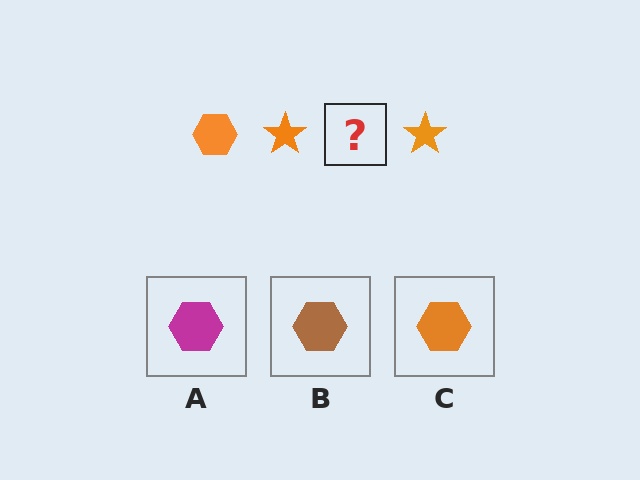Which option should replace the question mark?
Option C.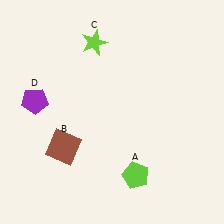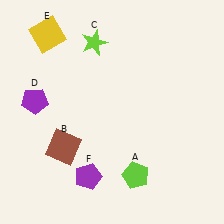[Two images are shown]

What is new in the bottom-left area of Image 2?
A purple pentagon (F) was added in the bottom-left area of Image 2.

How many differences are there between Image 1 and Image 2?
There are 2 differences between the two images.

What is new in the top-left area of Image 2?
A yellow square (E) was added in the top-left area of Image 2.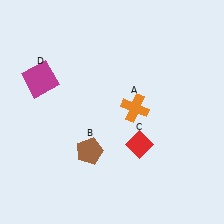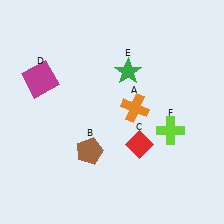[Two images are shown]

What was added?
A green star (E), a lime cross (F) were added in Image 2.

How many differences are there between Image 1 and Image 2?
There are 2 differences between the two images.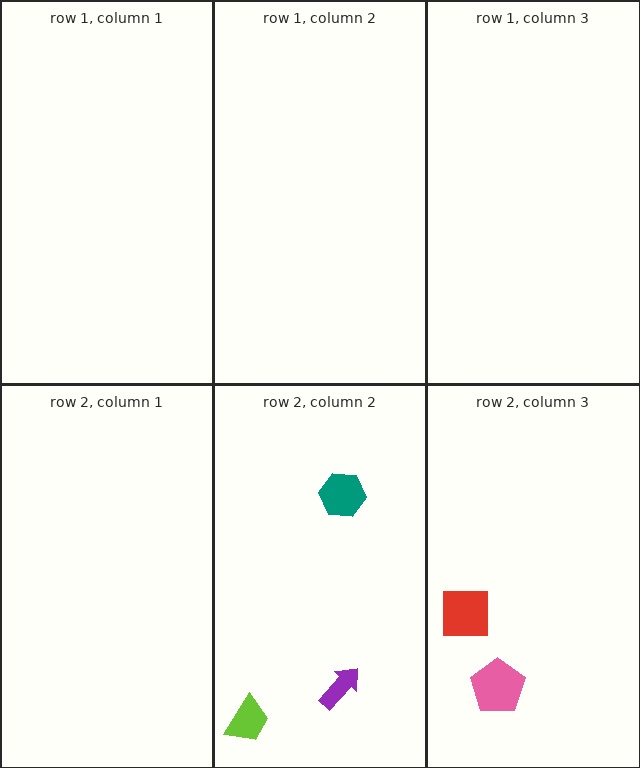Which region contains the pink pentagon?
The row 2, column 3 region.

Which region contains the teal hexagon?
The row 2, column 2 region.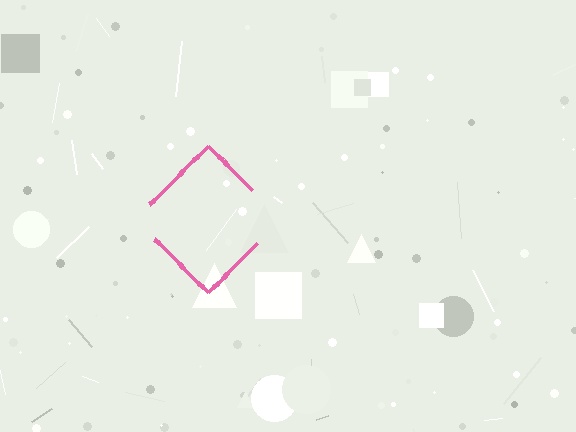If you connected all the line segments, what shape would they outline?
They would outline a diamond.